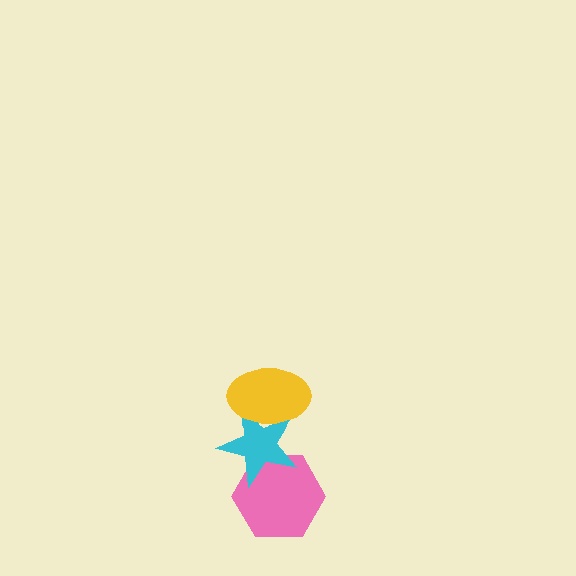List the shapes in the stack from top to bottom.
From top to bottom: the yellow ellipse, the cyan star, the pink hexagon.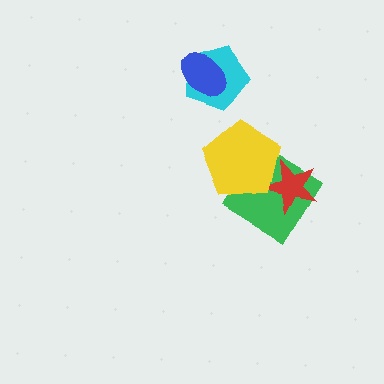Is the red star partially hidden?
Yes, it is partially covered by another shape.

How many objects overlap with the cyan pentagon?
1 object overlaps with the cyan pentagon.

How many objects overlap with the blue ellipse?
1 object overlaps with the blue ellipse.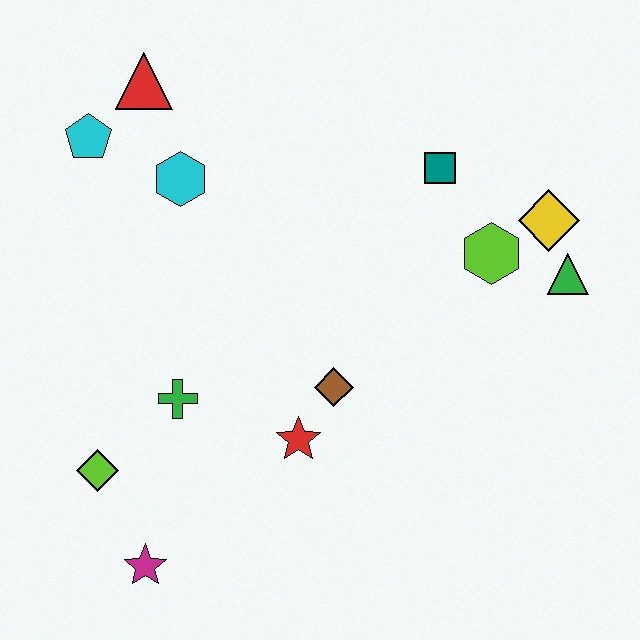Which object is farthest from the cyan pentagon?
The green triangle is farthest from the cyan pentagon.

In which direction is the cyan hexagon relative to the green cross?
The cyan hexagon is above the green cross.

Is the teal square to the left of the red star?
No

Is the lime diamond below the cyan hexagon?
Yes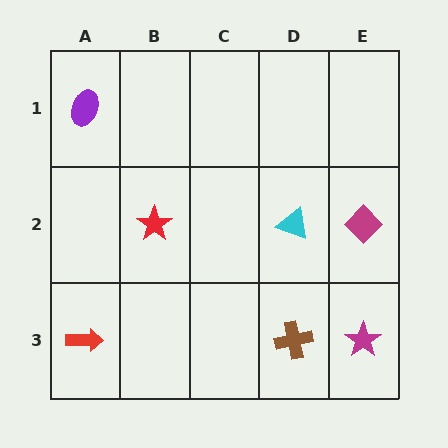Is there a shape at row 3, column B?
No, that cell is empty.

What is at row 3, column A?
A red arrow.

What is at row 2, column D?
A cyan triangle.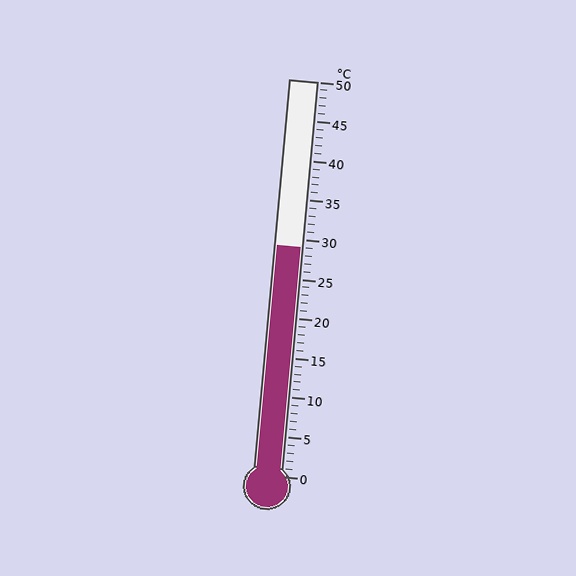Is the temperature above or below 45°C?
The temperature is below 45°C.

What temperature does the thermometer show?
The thermometer shows approximately 29°C.